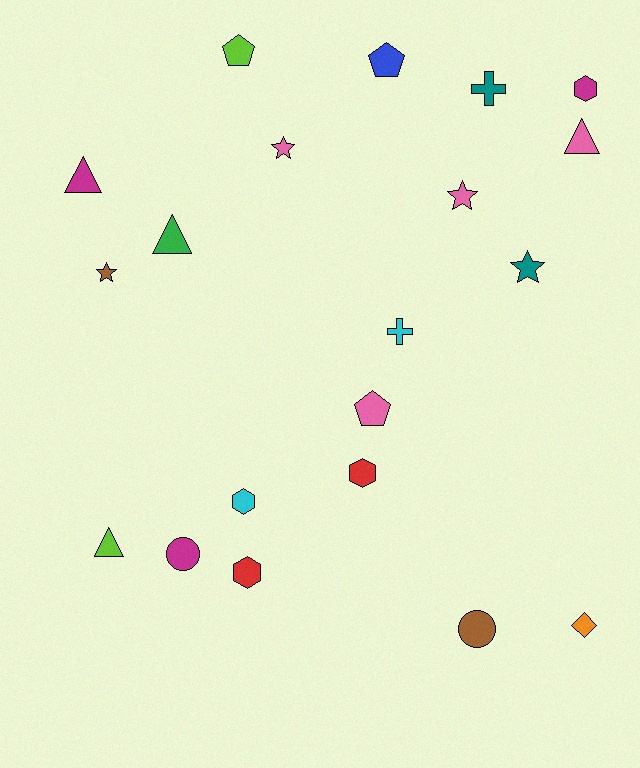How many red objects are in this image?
There are 2 red objects.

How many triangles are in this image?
There are 4 triangles.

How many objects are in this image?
There are 20 objects.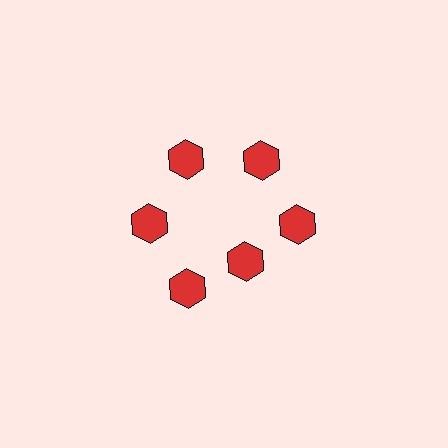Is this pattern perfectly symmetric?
No. The 6 red hexagons are arranged in a ring, but one element near the 5 o'clock position is pulled inward toward the center, breaking the 6-fold rotational symmetry.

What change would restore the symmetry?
The symmetry would be restored by moving it outward, back onto the ring so that all 6 hexagons sit at equal angles and equal distance from the center.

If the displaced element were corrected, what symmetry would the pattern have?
It would have 6-fold rotational symmetry — the pattern would map onto itself every 60 degrees.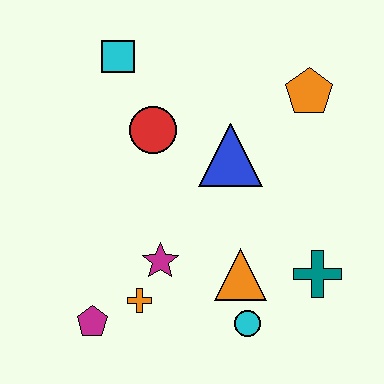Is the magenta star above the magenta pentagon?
Yes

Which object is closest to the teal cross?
The orange triangle is closest to the teal cross.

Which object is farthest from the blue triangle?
The magenta pentagon is farthest from the blue triangle.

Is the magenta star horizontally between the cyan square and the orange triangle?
Yes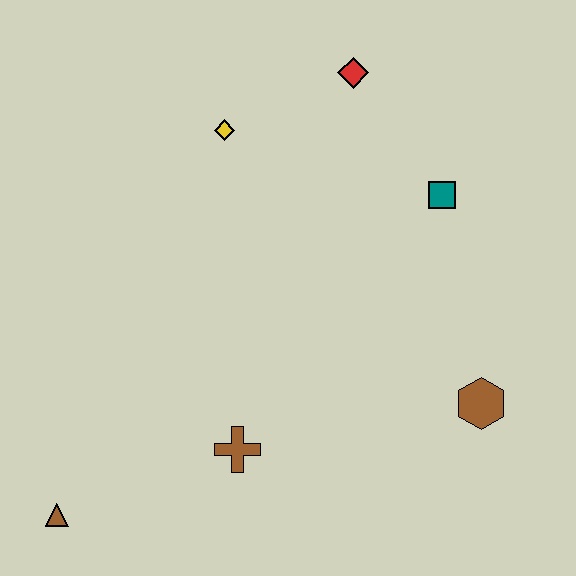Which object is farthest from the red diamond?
The brown triangle is farthest from the red diamond.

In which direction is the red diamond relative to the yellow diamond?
The red diamond is to the right of the yellow diamond.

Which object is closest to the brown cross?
The brown triangle is closest to the brown cross.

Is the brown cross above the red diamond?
No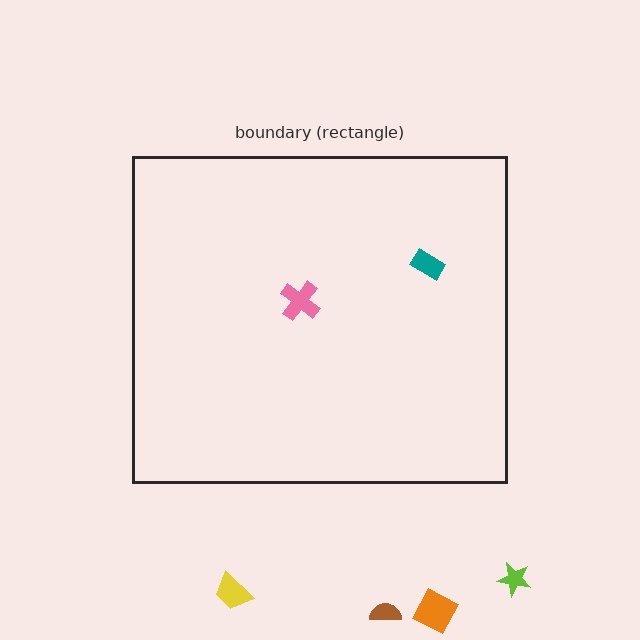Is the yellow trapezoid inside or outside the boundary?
Outside.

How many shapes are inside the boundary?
2 inside, 4 outside.